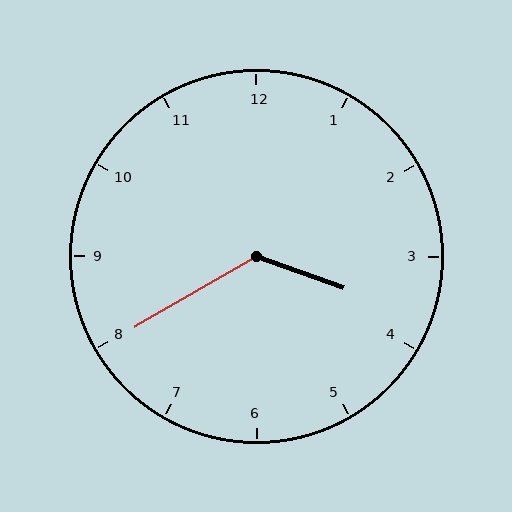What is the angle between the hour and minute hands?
Approximately 130 degrees.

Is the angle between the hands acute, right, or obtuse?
It is obtuse.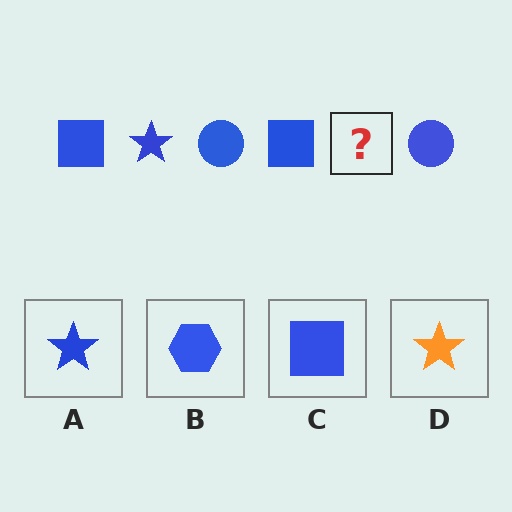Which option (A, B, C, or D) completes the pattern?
A.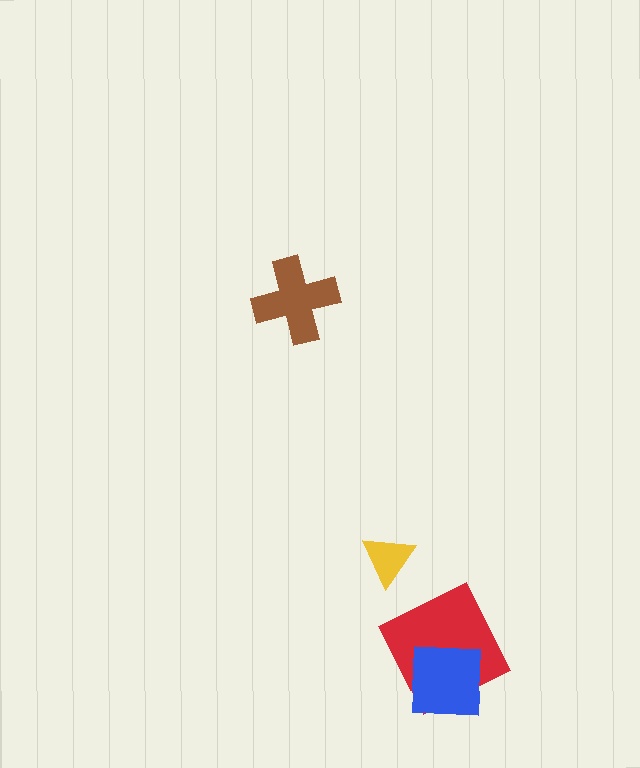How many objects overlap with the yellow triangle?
0 objects overlap with the yellow triangle.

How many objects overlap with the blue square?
1 object overlaps with the blue square.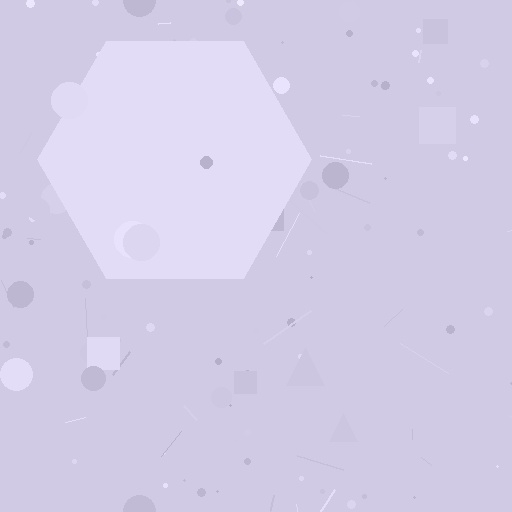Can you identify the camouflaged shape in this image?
The camouflaged shape is a hexagon.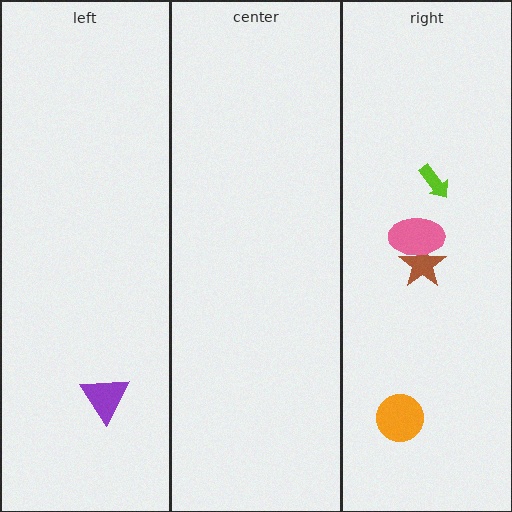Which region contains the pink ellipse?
The right region.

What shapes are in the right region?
The lime arrow, the brown star, the orange circle, the pink ellipse.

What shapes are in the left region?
The purple triangle.